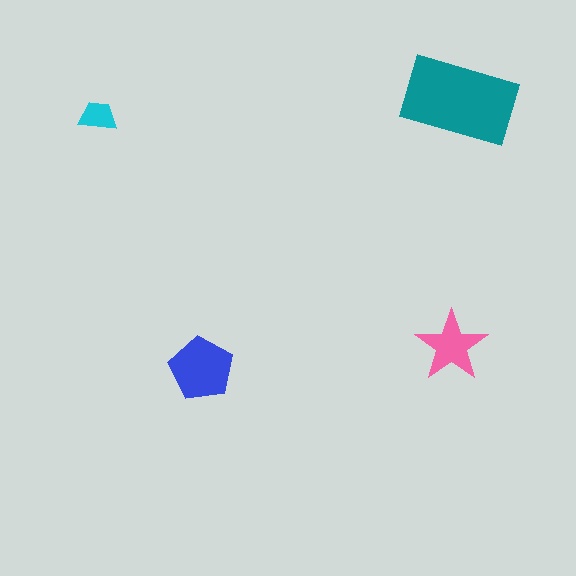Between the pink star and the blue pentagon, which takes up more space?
The blue pentagon.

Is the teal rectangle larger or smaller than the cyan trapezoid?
Larger.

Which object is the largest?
The teal rectangle.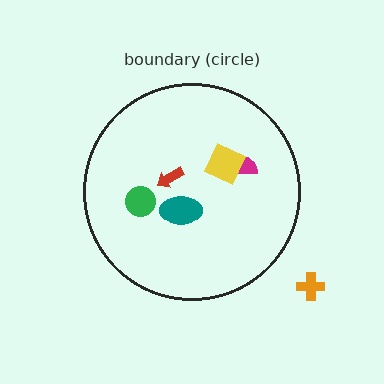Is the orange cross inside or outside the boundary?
Outside.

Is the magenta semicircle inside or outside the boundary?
Inside.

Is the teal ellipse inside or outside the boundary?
Inside.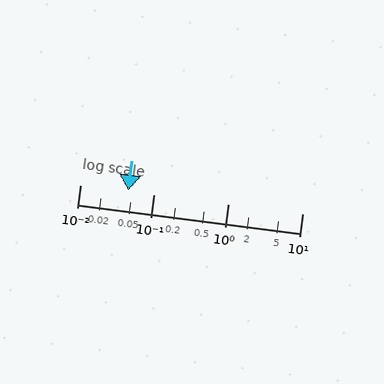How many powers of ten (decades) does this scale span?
The scale spans 3 decades, from 0.01 to 10.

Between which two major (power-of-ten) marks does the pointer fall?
The pointer is between 0.01 and 0.1.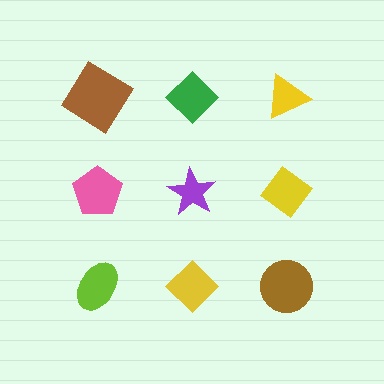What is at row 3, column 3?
A brown circle.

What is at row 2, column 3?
A yellow diamond.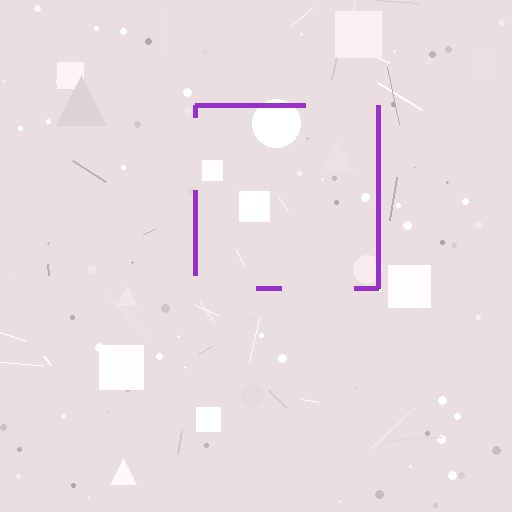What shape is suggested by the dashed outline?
The dashed outline suggests a square.